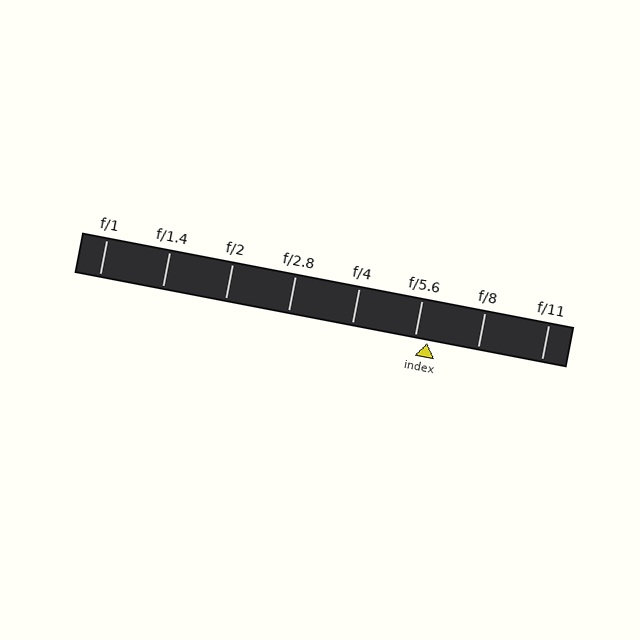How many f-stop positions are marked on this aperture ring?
There are 8 f-stop positions marked.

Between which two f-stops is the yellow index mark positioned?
The index mark is between f/5.6 and f/8.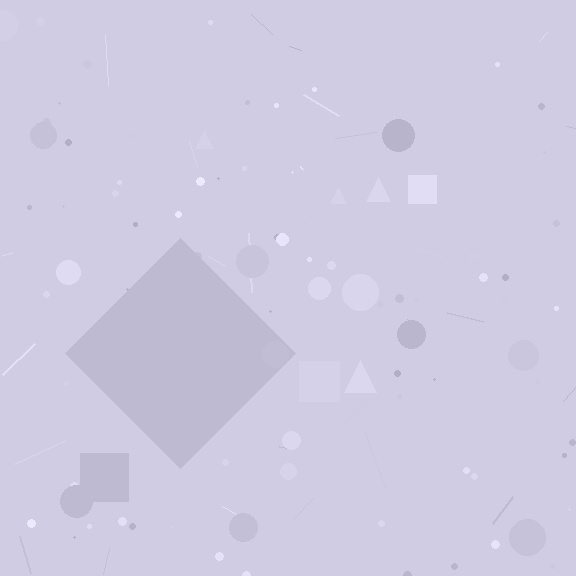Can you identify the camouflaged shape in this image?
The camouflaged shape is a diamond.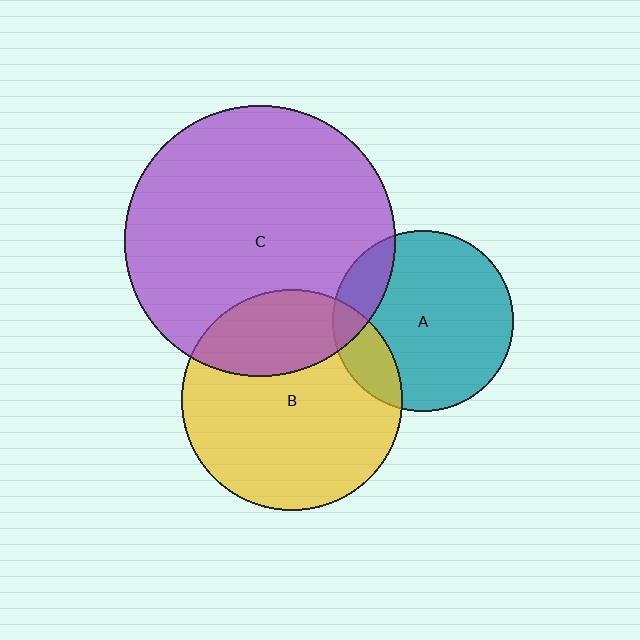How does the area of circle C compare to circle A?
Approximately 2.2 times.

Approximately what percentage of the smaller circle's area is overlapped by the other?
Approximately 15%.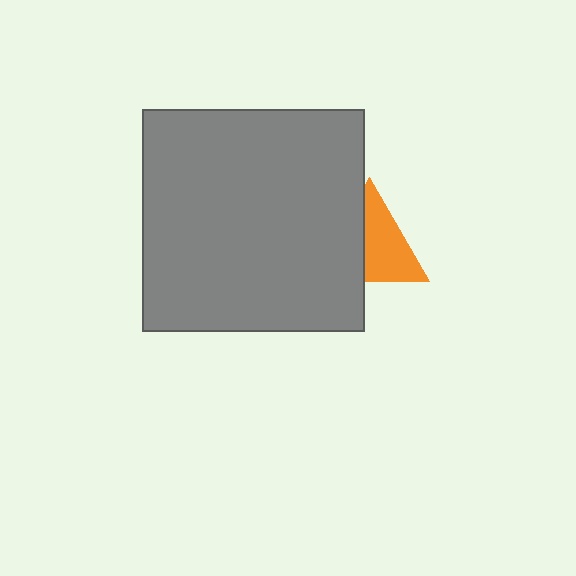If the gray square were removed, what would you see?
You would see the complete orange triangle.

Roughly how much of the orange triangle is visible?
About half of it is visible (roughly 56%).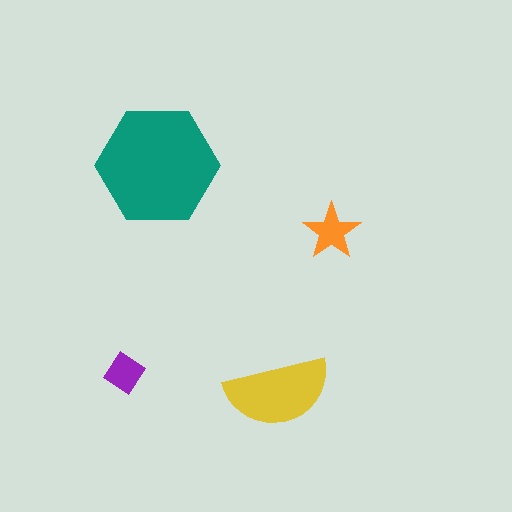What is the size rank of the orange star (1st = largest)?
3rd.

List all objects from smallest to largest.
The purple diamond, the orange star, the yellow semicircle, the teal hexagon.